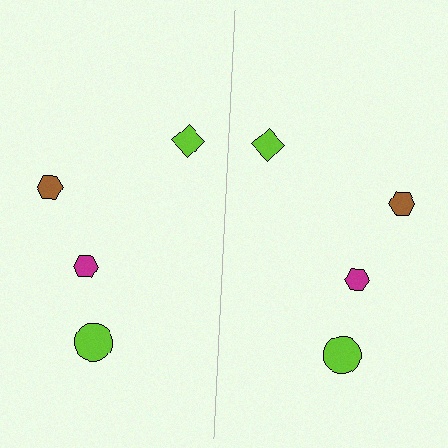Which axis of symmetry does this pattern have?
The pattern has a vertical axis of symmetry running through the center of the image.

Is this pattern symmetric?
Yes, this pattern has bilateral (reflection) symmetry.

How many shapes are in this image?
There are 8 shapes in this image.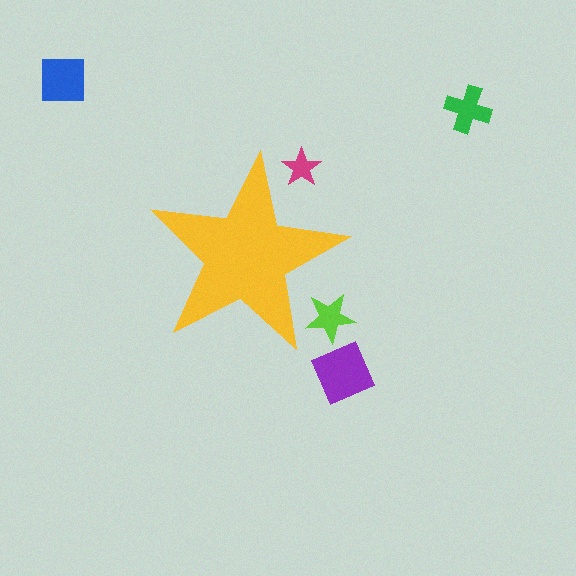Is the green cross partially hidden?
No, the green cross is fully visible.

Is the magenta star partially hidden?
Yes, the magenta star is partially hidden behind the yellow star.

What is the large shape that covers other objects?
A yellow star.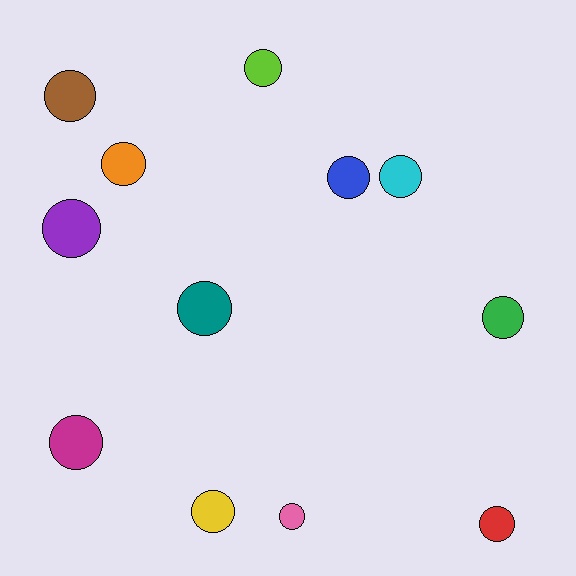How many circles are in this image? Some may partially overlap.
There are 12 circles.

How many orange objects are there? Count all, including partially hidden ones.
There is 1 orange object.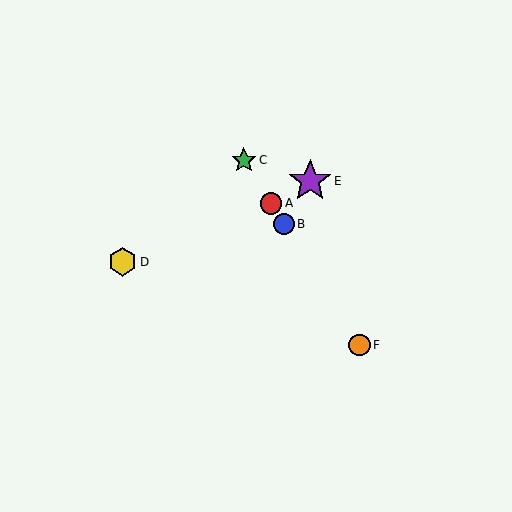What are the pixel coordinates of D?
Object D is at (123, 262).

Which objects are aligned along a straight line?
Objects A, B, C, F are aligned along a straight line.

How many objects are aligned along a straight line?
4 objects (A, B, C, F) are aligned along a straight line.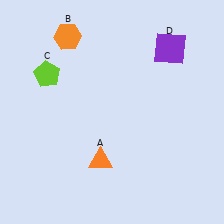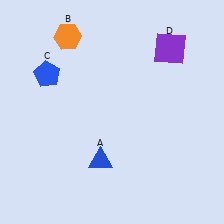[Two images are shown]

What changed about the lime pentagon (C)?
In Image 1, C is lime. In Image 2, it changed to blue.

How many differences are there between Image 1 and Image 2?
There are 2 differences between the two images.